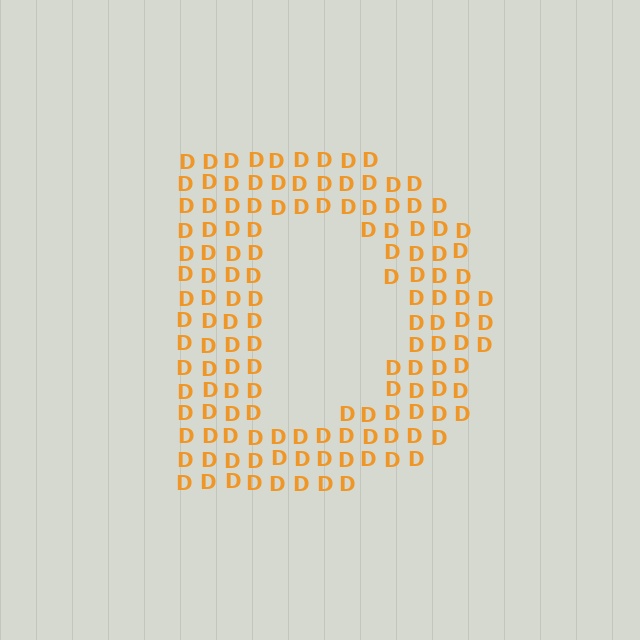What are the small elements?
The small elements are letter D's.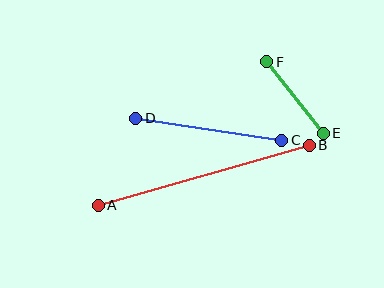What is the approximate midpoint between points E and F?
The midpoint is at approximately (295, 97) pixels.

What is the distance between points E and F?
The distance is approximately 91 pixels.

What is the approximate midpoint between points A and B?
The midpoint is at approximately (204, 175) pixels.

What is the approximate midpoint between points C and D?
The midpoint is at approximately (209, 129) pixels.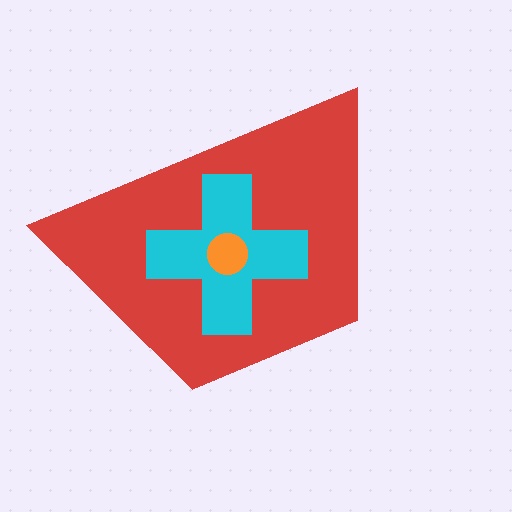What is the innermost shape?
The orange circle.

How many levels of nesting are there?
3.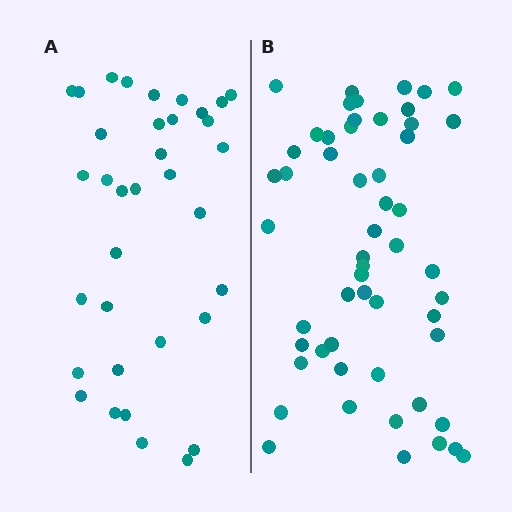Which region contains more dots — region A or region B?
Region B (the right region) has more dots.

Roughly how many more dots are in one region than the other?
Region B has approximately 20 more dots than region A.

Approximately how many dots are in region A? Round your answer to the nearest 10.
About 40 dots. (The exact count is 35, which rounds to 40.)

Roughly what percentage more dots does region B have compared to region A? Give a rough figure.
About 55% more.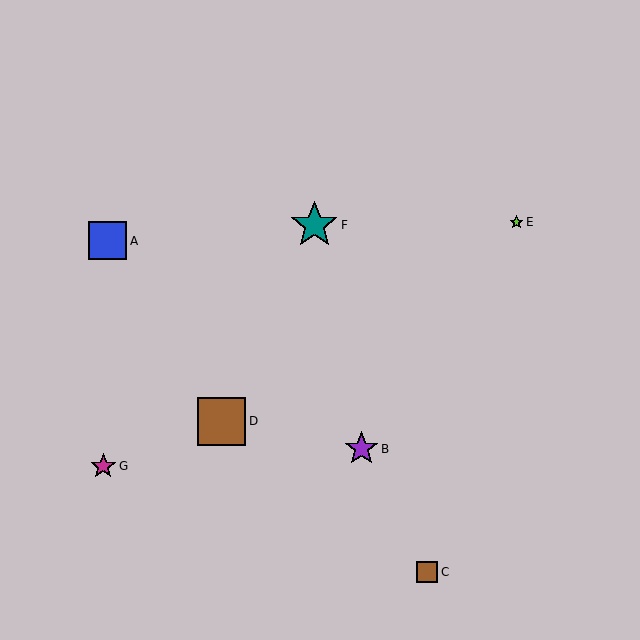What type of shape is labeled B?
Shape B is a purple star.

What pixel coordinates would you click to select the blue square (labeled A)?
Click at (108, 241) to select the blue square A.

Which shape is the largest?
The brown square (labeled D) is the largest.